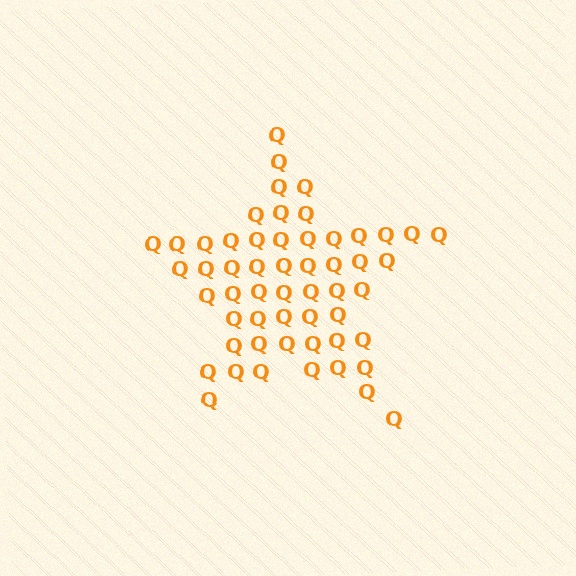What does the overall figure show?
The overall figure shows a star.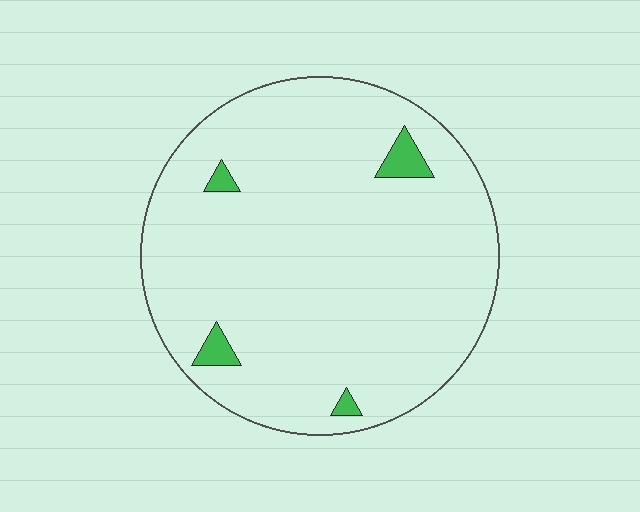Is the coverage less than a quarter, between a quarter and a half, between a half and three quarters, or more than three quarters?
Less than a quarter.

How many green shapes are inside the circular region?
4.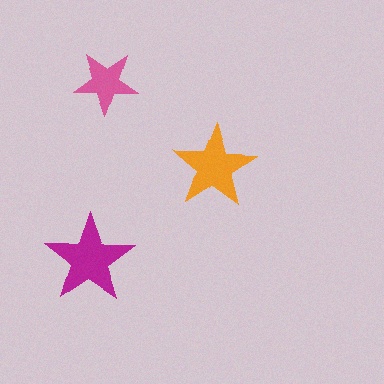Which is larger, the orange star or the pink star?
The orange one.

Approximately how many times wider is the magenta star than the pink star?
About 1.5 times wider.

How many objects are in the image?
There are 3 objects in the image.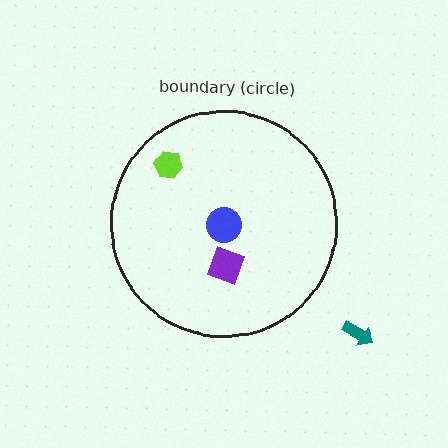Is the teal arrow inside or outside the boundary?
Outside.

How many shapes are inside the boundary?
3 inside, 1 outside.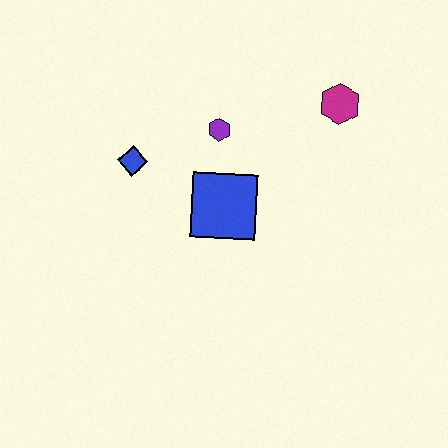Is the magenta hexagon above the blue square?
Yes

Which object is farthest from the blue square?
The magenta hexagon is farthest from the blue square.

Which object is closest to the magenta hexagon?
The purple hexagon is closest to the magenta hexagon.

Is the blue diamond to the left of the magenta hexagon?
Yes